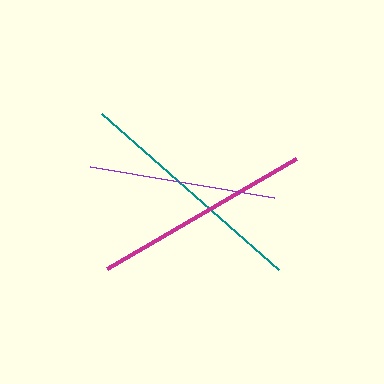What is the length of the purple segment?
The purple segment is approximately 186 pixels long.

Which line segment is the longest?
The teal line is the longest at approximately 236 pixels.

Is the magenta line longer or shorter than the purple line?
The magenta line is longer than the purple line.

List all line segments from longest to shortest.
From longest to shortest: teal, magenta, purple.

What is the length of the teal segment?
The teal segment is approximately 236 pixels long.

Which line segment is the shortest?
The purple line is the shortest at approximately 186 pixels.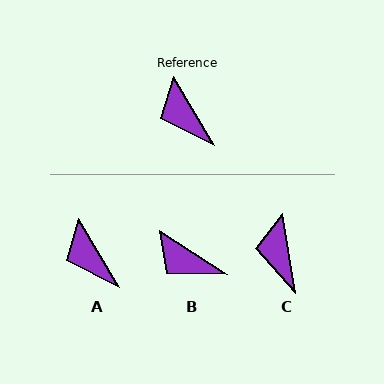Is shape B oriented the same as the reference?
No, it is off by about 26 degrees.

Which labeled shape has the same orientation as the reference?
A.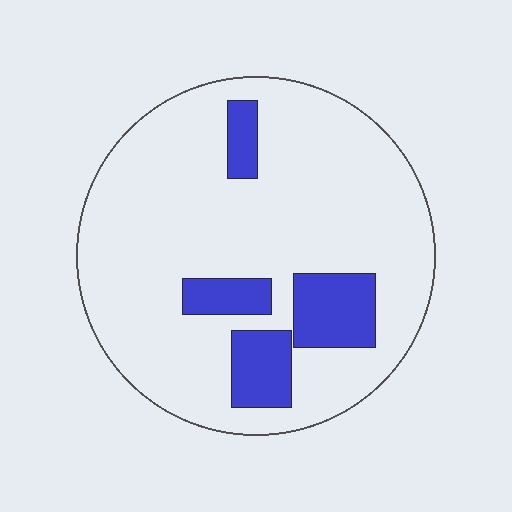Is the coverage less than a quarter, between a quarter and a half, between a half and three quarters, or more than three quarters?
Less than a quarter.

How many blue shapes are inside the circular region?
4.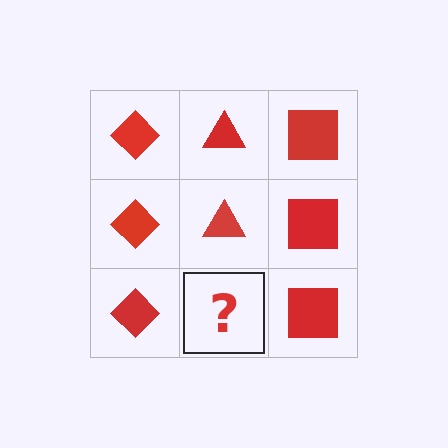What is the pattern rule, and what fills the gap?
The rule is that each column has a consistent shape. The gap should be filled with a red triangle.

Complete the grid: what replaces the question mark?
The question mark should be replaced with a red triangle.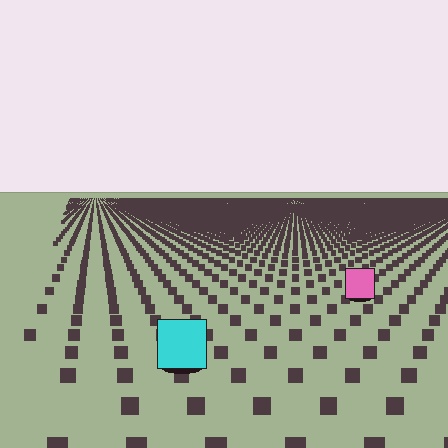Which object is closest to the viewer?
The cyan square is closest. The texture marks near it are larger and more spread out.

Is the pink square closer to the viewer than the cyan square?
No. The cyan square is closer — you can tell from the texture gradient: the ground texture is coarser near it.